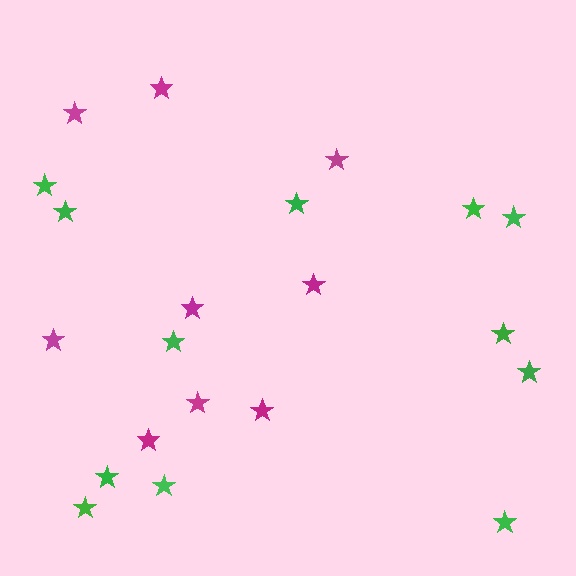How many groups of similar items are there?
There are 2 groups: one group of magenta stars (9) and one group of green stars (12).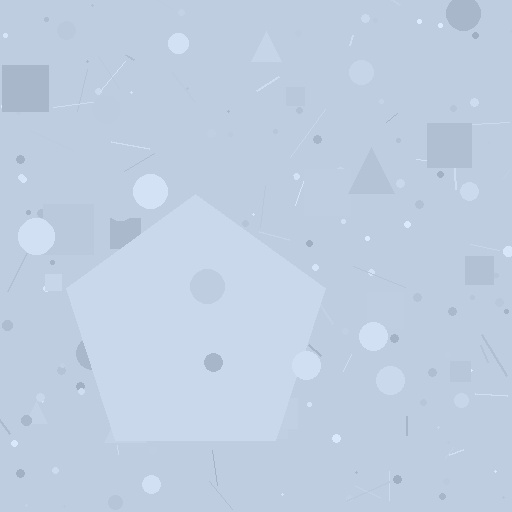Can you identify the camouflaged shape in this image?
The camouflaged shape is a pentagon.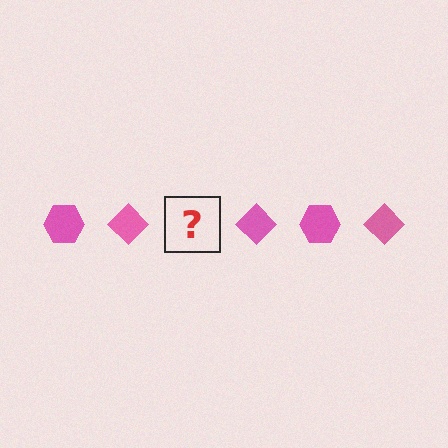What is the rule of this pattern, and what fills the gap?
The rule is that the pattern cycles through hexagon, diamond shapes in pink. The gap should be filled with a pink hexagon.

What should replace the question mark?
The question mark should be replaced with a pink hexagon.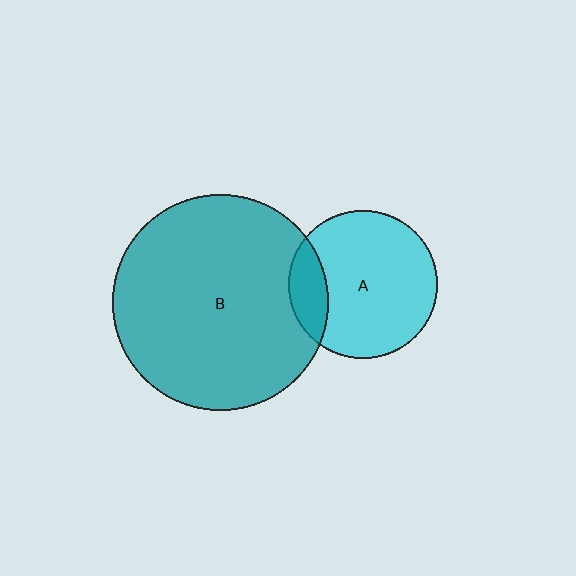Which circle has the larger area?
Circle B (teal).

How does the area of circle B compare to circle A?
Approximately 2.1 times.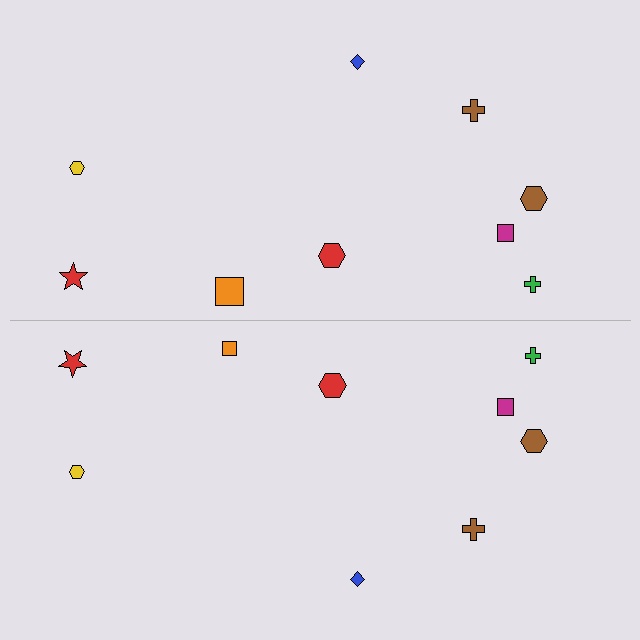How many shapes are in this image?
There are 18 shapes in this image.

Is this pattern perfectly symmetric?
No, the pattern is not perfectly symmetric. The orange square on the bottom side has a different size than its mirror counterpart.